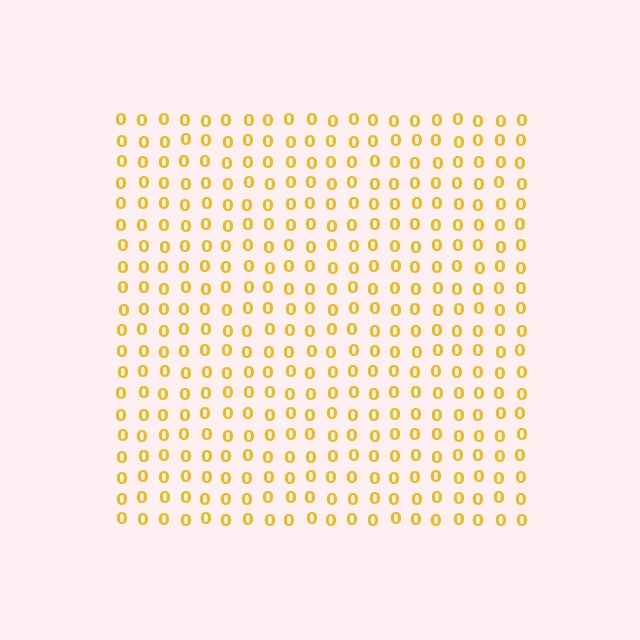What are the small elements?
The small elements are digit 0's.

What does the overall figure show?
The overall figure shows a square.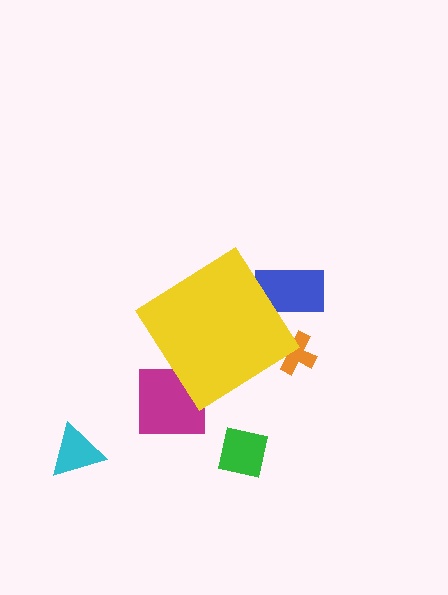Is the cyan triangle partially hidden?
No, the cyan triangle is fully visible.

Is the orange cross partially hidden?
Yes, the orange cross is partially hidden behind the yellow diamond.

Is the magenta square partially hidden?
Yes, the magenta square is partially hidden behind the yellow diamond.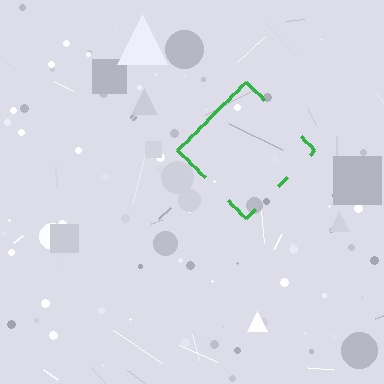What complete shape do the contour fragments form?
The contour fragments form a diamond.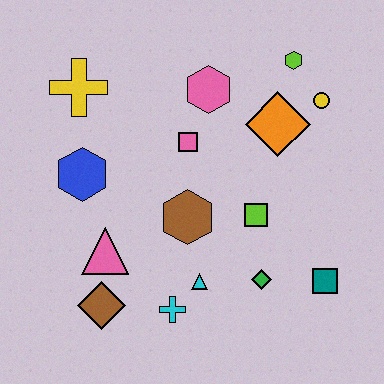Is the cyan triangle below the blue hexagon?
Yes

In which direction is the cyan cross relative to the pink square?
The cyan cross is below the pink square.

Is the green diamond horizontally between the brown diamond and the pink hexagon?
No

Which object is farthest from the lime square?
The yellow cross is farthest from the lime square.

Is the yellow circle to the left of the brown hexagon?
No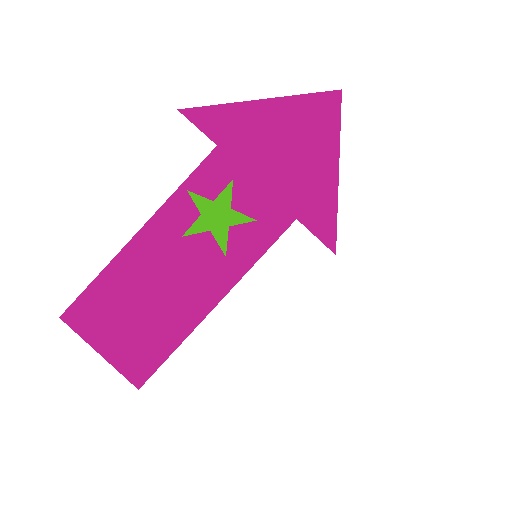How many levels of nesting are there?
2.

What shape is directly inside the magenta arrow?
The lime star.